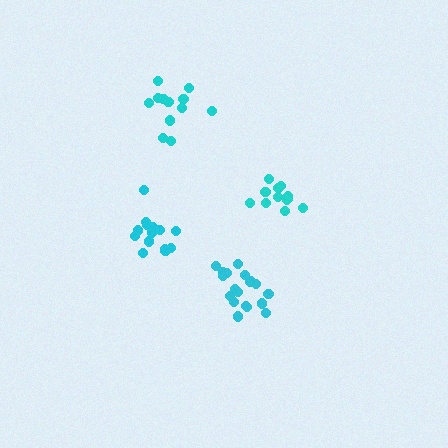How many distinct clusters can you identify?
There are 4 distinct clusters.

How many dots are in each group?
Group 1: 12 dots, Group 2: 12 dots, Group 3: 18 dots, Group 4: 15 dots (57 total).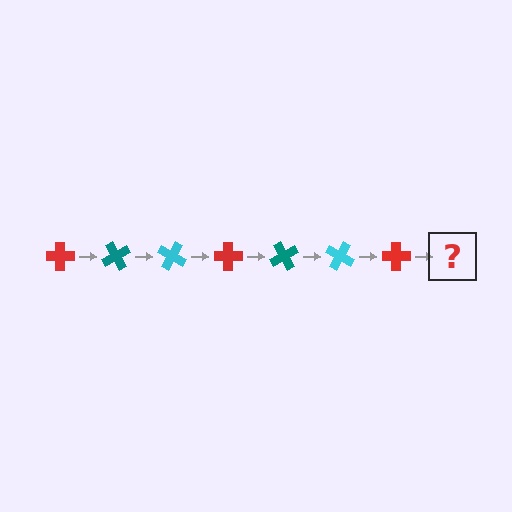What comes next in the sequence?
The next element should be a teal cross, rotated 420 degrees from the start.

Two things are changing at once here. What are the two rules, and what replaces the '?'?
The two rules are that it rotates 60 degrees each step and the color cycles through red, teal, and cyan. The '?' should be a teal cross, rotated 420 degrees from the start.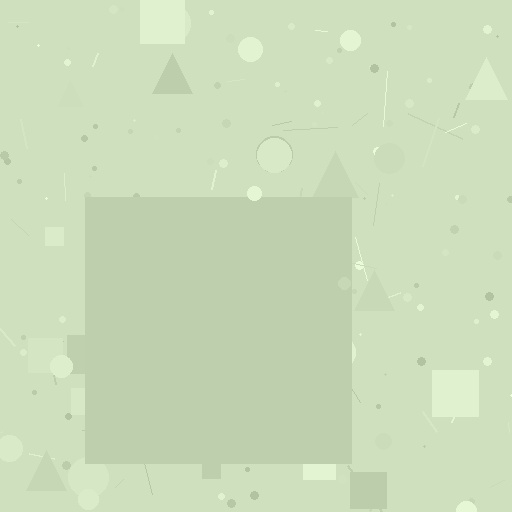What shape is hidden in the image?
A square is hidden in the image.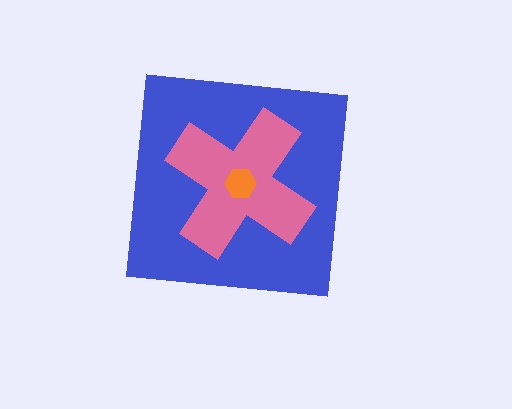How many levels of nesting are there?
3.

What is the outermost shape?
The blue square.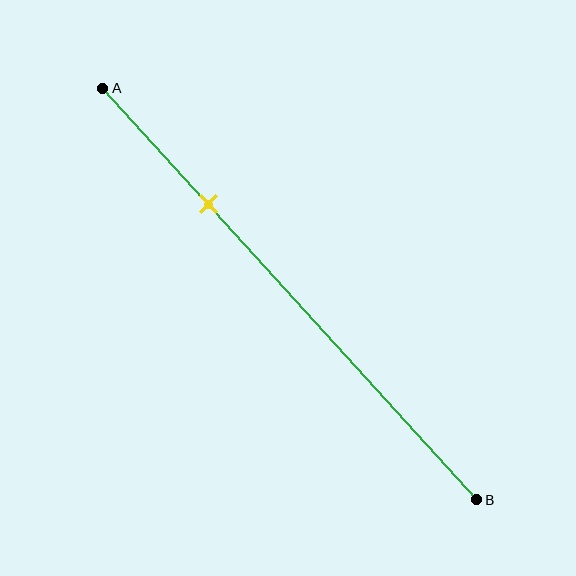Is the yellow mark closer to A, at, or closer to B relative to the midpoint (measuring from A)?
The yellow mark is closer to point A than the midpoint of segment AB.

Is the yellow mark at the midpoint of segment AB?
No, the mark is at about 30% from A, not at the 50% midpoint.